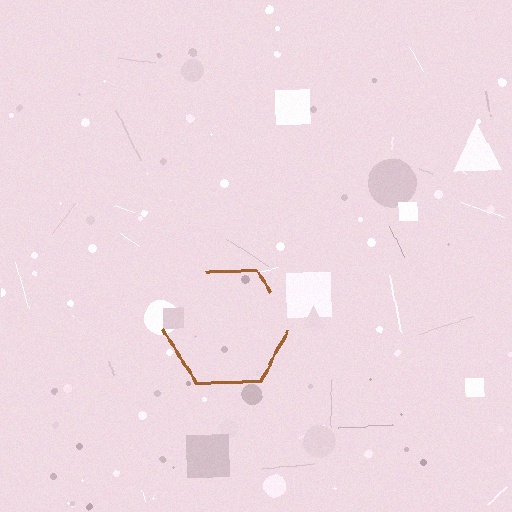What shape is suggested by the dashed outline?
The dashed outline suggests a hexagon.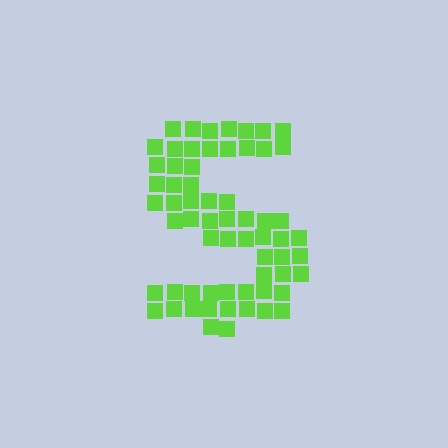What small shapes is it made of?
It is made of small squares.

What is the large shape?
The large shape is the letter S.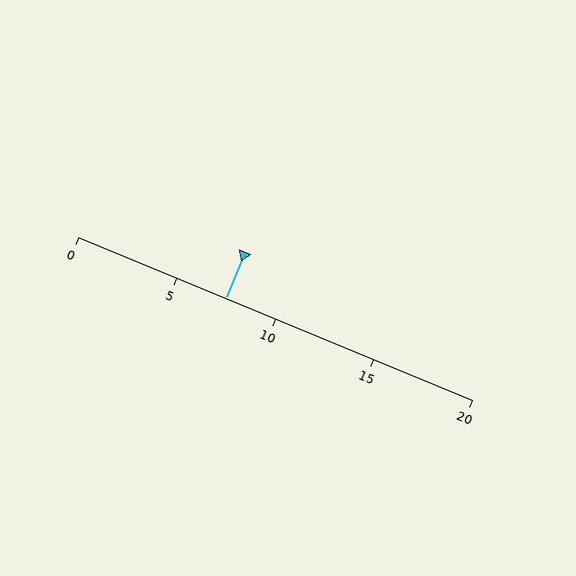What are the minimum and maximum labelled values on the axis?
The axis runs from 0 to 20.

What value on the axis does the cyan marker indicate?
The marker indicates approximately 7.5.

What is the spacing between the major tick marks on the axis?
The major ticks are spaced 5 apart.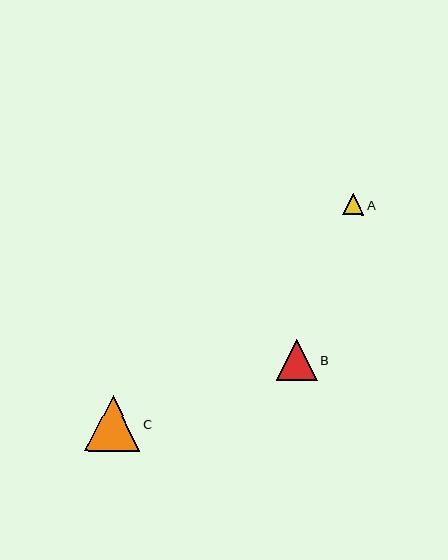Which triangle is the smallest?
Triangle A is the smallest with a size of approximately 21 pixels.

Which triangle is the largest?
Triangle C is the largest with a size of approximately 55 pixels.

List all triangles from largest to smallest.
From largest to smallest: C, B, A.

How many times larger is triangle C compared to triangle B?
Triangle C is approximately 1.3 times the size of triangle B.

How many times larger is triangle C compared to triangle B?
Triangle C is approximately 1.3 times the size of triangle B.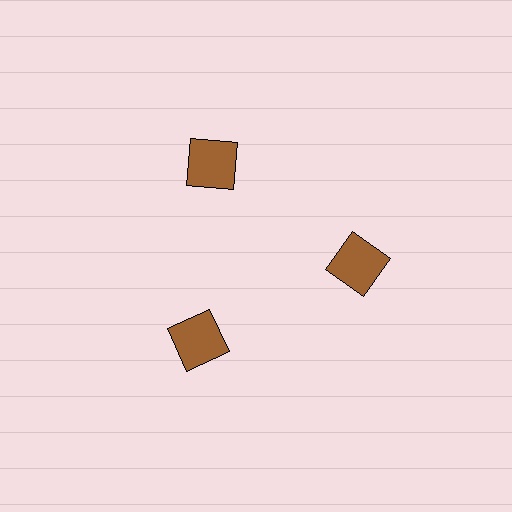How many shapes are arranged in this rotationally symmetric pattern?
There are 3 shapes, arranged in 3 groups of 1.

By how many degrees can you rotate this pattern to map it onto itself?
The pattern maps onto itself every 120 degrees of rotation.